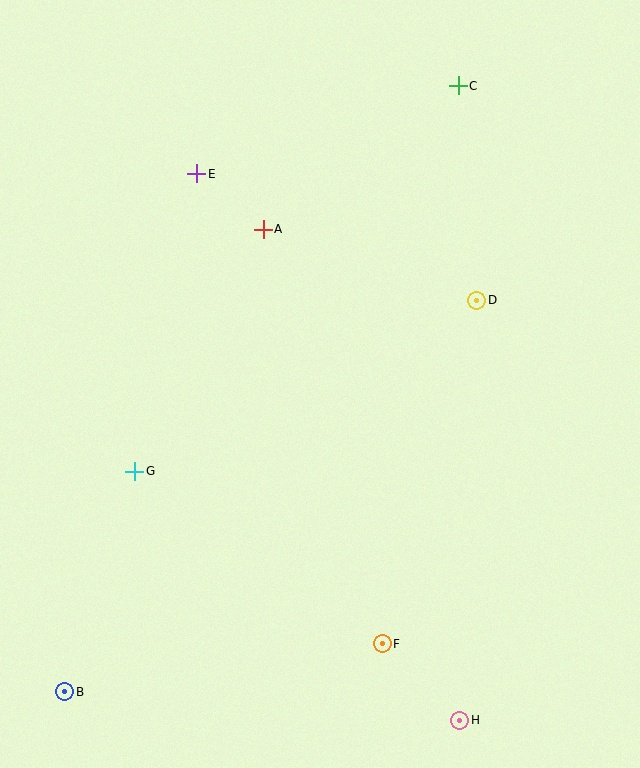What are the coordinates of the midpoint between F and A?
The midpoint between F and A is at (323, 436).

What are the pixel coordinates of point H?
Point H is at (460, 720).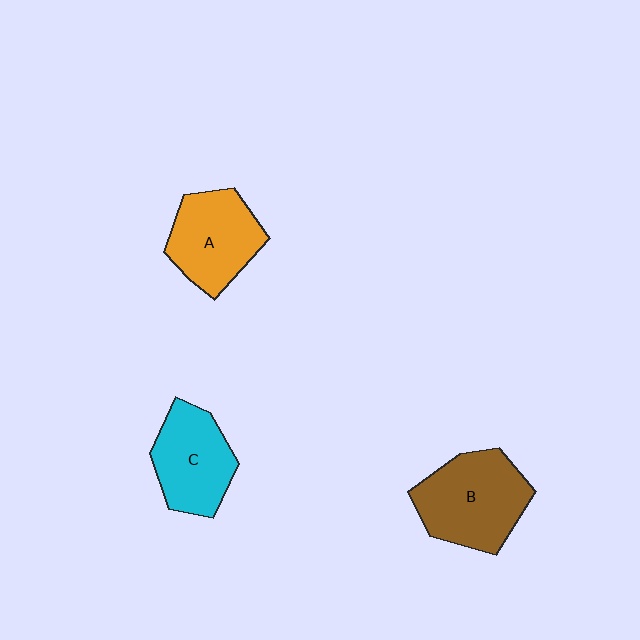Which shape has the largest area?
Shape B (brown).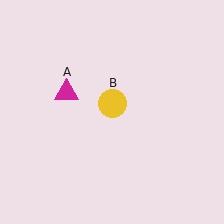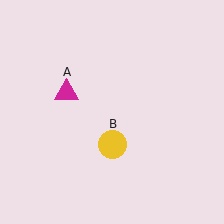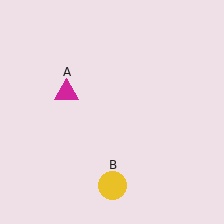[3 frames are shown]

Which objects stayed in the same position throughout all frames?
Magenta triangle (object A) remained stationary.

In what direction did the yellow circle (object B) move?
The yellow circle (object B) moved down.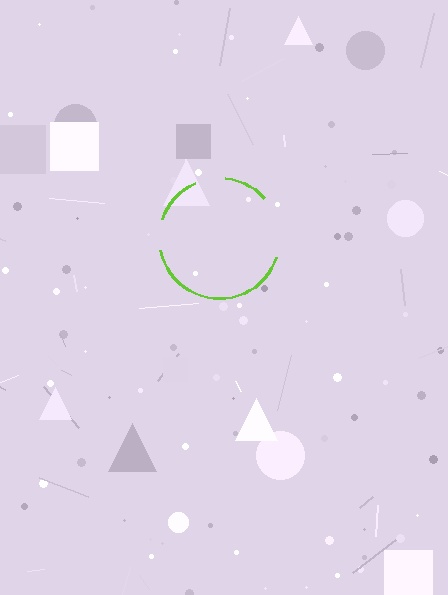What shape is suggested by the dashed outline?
The dashed outline suggests a circle.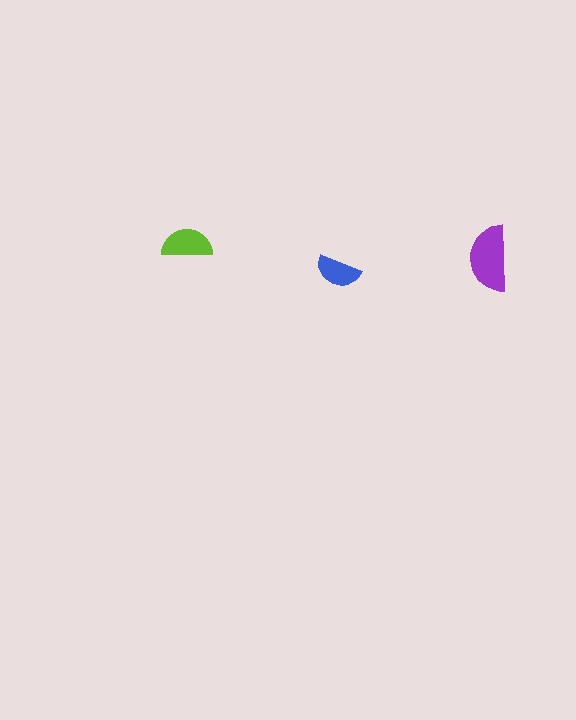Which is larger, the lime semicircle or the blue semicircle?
The lime one.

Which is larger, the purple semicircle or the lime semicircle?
The purple one.